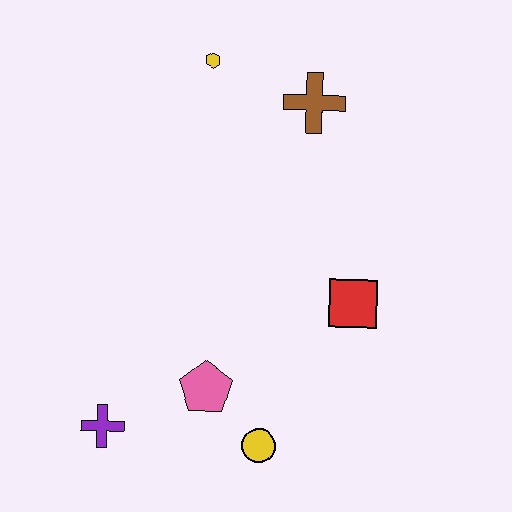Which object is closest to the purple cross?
The pink pentagon is closest to the purple cross.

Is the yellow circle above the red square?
No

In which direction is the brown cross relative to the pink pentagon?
The brown cross is above the pink pentagon.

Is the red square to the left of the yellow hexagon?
No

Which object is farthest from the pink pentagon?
The yellow hexagon is farthest from the pink pentagon.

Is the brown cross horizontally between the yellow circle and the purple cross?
No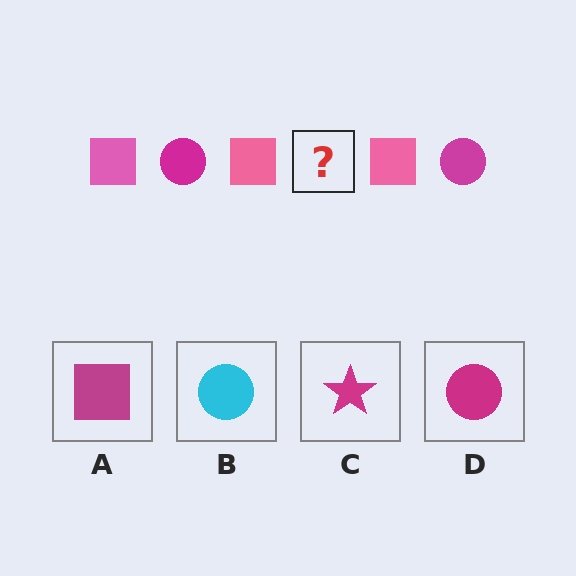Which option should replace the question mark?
Option D.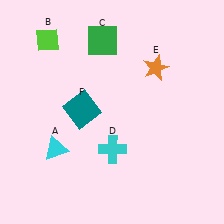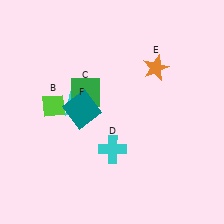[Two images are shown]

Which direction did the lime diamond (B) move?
The lime diamond (B) moved down.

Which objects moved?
The objects that moved are: the cyan triangle (A), the lime diamond (B), the green square (C).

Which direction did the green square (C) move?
The green square (C) moved down.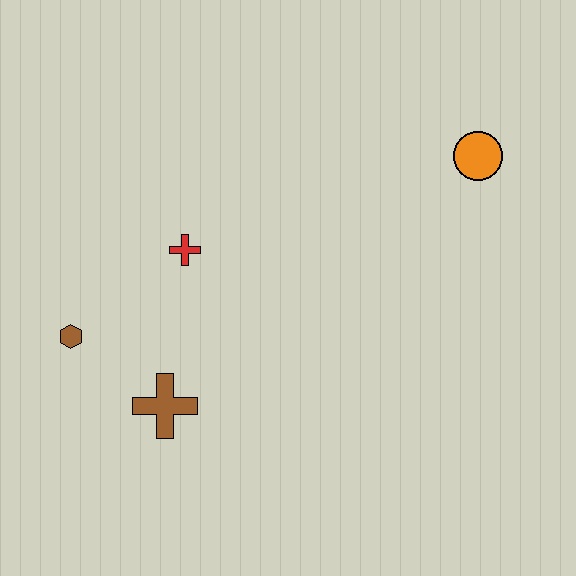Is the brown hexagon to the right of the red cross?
No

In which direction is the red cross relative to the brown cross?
The red cross is above the brown cross.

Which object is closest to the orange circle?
The red cross is closest to the orange circle.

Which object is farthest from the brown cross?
The orange circle is farthest from the brown cross.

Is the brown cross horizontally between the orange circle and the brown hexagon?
Yes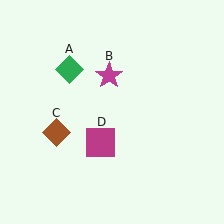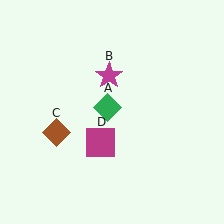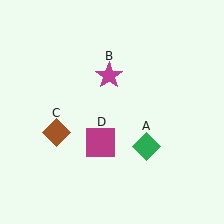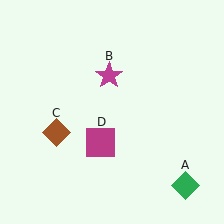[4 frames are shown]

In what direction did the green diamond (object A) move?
The green diamond (object A) moved down and to the right.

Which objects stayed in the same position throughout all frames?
Magenta star (object B) and brown diamond (object C) and magenta square (object D) remained stationary.